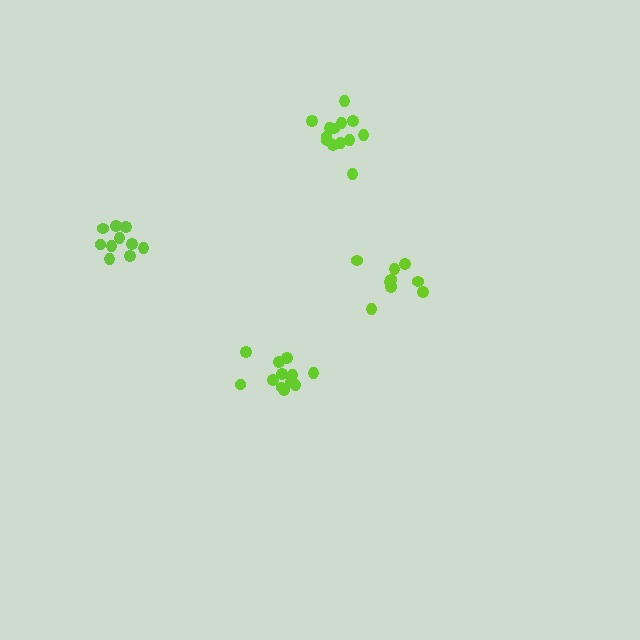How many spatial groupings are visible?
There are 4 spatial groupings.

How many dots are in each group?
Group 1: 13 dots, Group 2: 12 dots, Group 3: 10 dots, Group 4: 10 dots (45 total).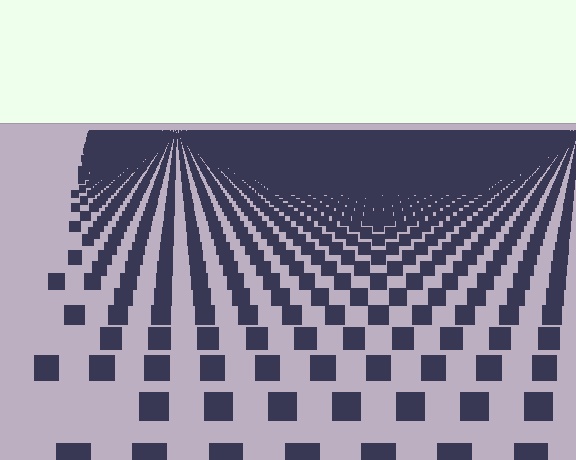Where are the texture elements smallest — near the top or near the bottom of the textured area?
Near the top.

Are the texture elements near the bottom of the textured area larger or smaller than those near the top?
Larger. Near the bottom, elements are closer to the viewer and appear at a bigger on-screen size.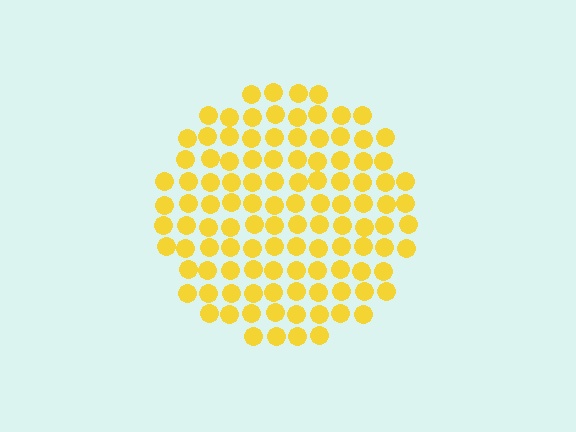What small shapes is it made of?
It is made of small circles.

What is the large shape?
The large shape is a circle.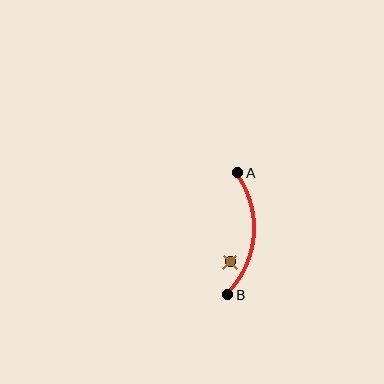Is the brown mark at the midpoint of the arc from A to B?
No — the brown mark does not lie on the arc at all. It sits slightly inside the curve.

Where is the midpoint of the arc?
The arc midpoint is the point on the curve farthest from the straight line joining A and B. It sits to the right of that line.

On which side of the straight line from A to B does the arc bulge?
The arc bulges to the right of the straight line connecting A and B.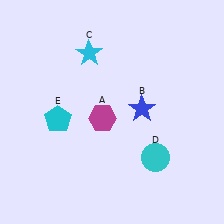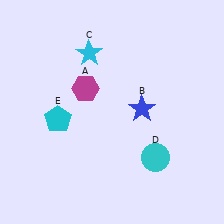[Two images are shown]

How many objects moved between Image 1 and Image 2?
1 object moved between the two images.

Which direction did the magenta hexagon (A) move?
The magenta hexagon (A) moved up.